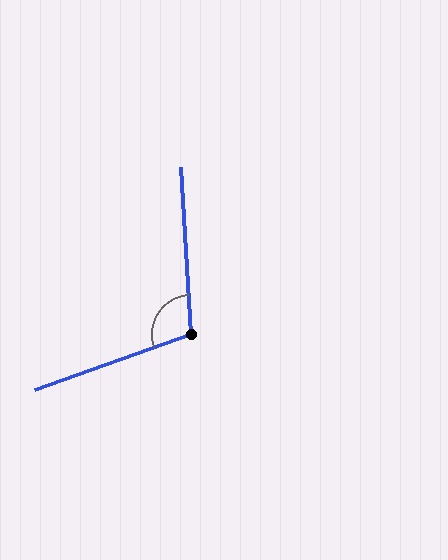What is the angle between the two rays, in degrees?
Approximately 106 degrees.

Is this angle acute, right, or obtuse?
It is obtuse.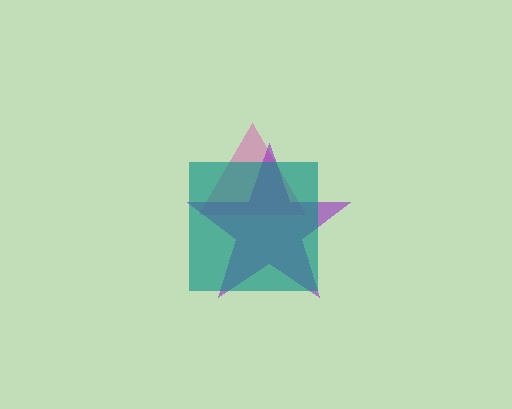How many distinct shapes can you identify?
There are 3 distinct shapes: a pink triangle, a purple star, a teal square.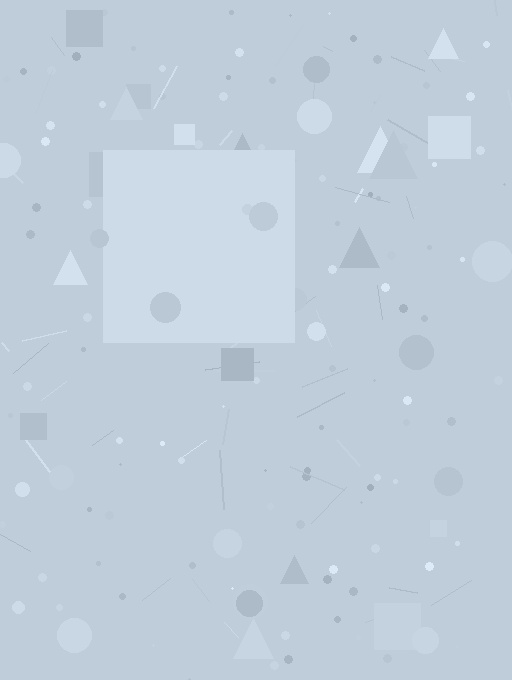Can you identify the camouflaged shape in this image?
The camouflaged shape is a square.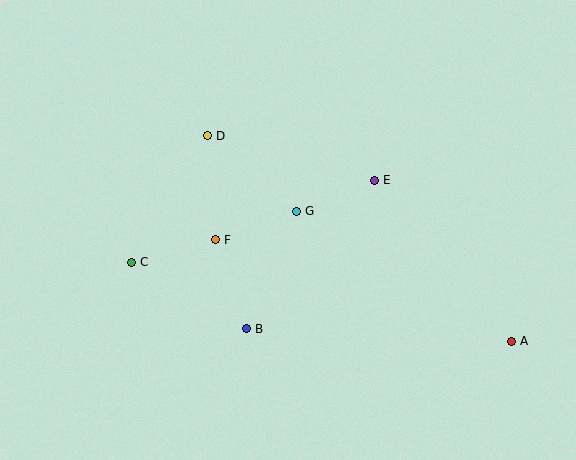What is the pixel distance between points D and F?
The distance between D and F is 104 pixels.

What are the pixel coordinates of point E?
Point E is at (374, 180).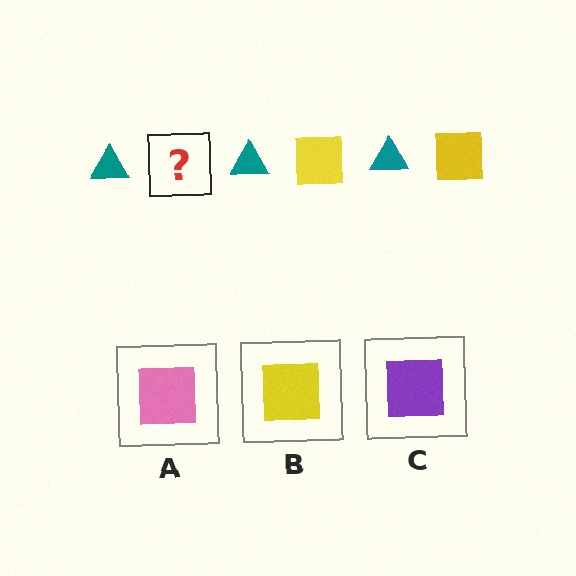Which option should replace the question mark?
Option B.